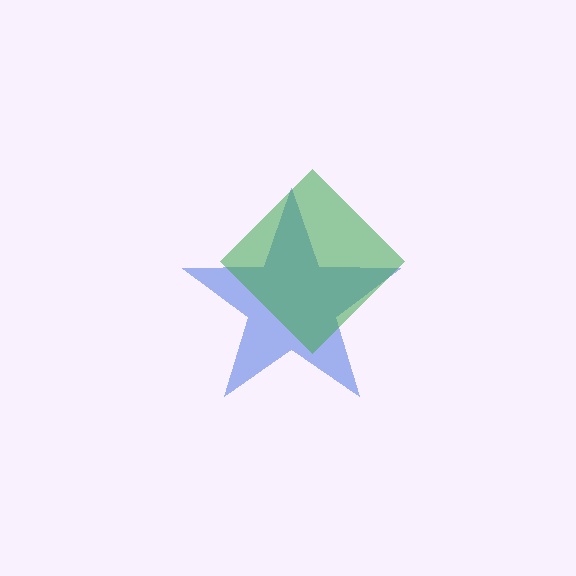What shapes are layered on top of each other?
The layered shapes are: a blue star, a green diamond.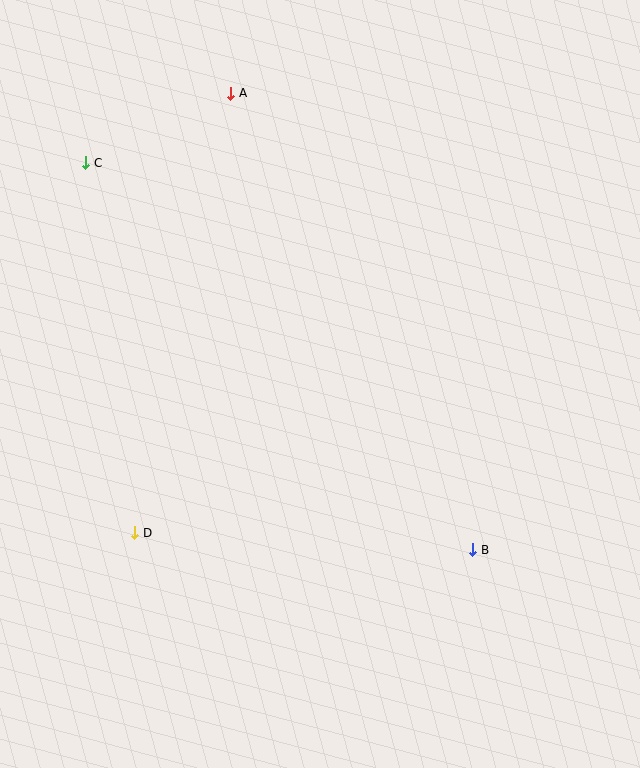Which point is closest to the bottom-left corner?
Point D is closest to the bottom-left corner.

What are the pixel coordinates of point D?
Point D is at (135, 533).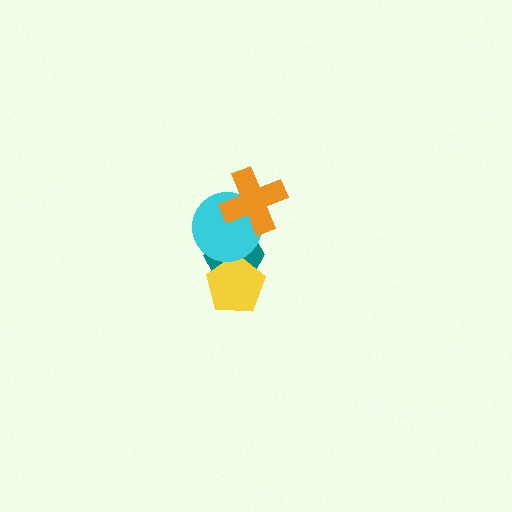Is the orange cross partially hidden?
No, no other shape covers it.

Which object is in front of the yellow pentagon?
The cyan circle is in front of the yellow pentagon.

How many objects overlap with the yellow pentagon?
2 objects overlap with the yellow pentagon.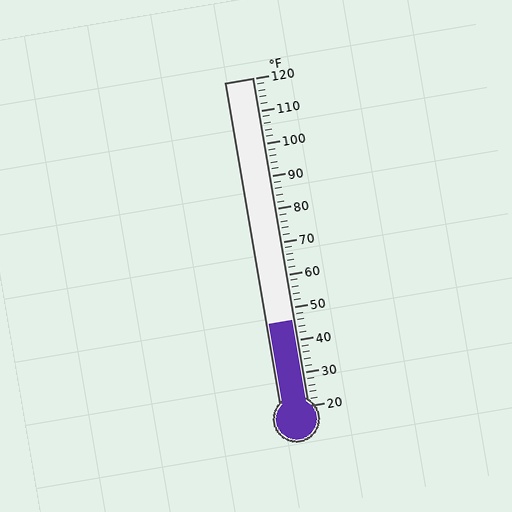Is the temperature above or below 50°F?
The temperature is below 50°F.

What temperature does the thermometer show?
The thermometer shows approximately 46°F.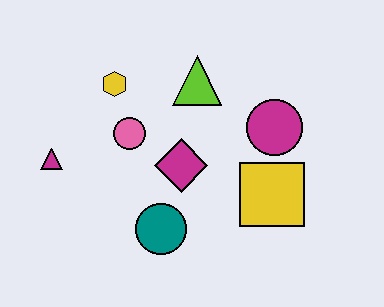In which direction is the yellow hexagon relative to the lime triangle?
The yellow hexagon is to the left of the lime triangle.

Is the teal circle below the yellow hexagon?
Yes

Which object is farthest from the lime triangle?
The magenta triangle is farthest from the lime triangle.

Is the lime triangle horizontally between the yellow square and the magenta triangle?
Yes